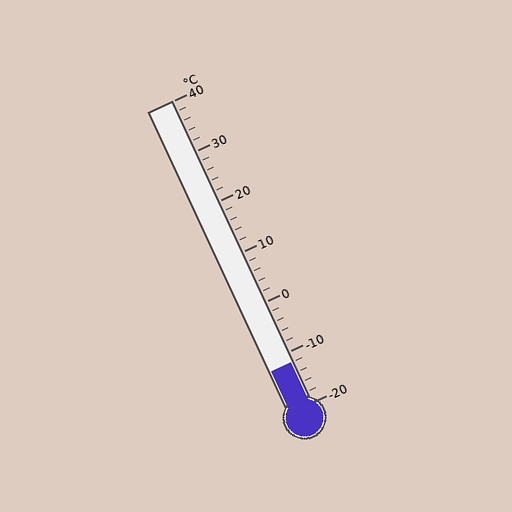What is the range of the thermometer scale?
The thermometer scale ranges from -20°C to 40°C.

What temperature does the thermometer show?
The thermometer shows approximately -12°C.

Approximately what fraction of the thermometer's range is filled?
The thermometer is filled to approximately 15% of its range.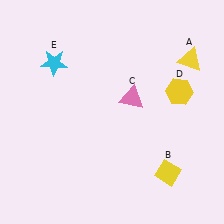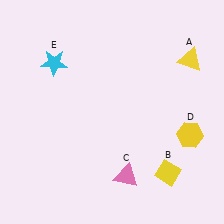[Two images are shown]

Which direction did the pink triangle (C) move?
The pink triangle (C) moved down.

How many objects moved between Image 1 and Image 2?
2 objects moved between the two images.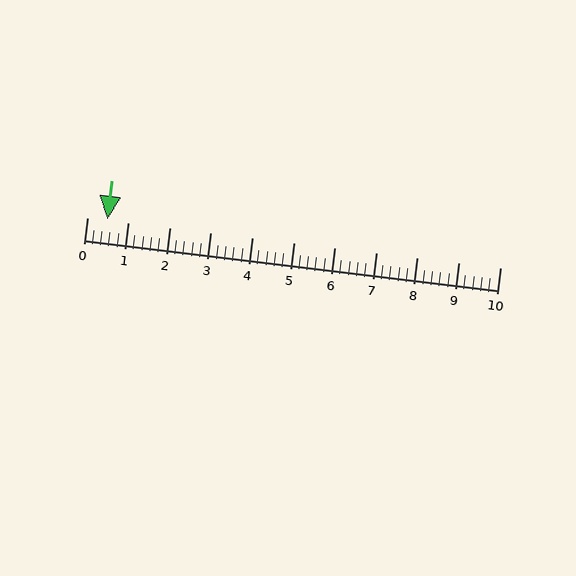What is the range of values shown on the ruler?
The ruler shows values from 0 to 10.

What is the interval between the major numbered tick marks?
The major tick marks are spaced 1 units apart.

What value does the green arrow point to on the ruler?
The green arrow points to approximately 0.5.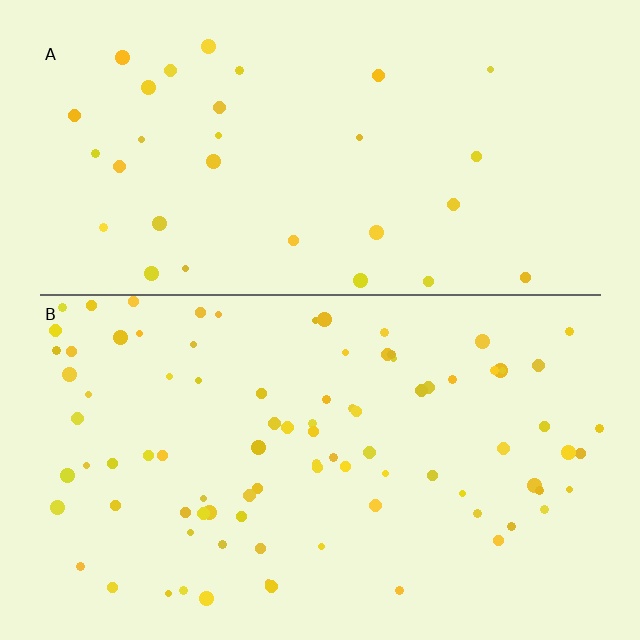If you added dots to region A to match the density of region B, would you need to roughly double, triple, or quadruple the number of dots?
Approximately triple.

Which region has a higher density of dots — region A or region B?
B (the bottom).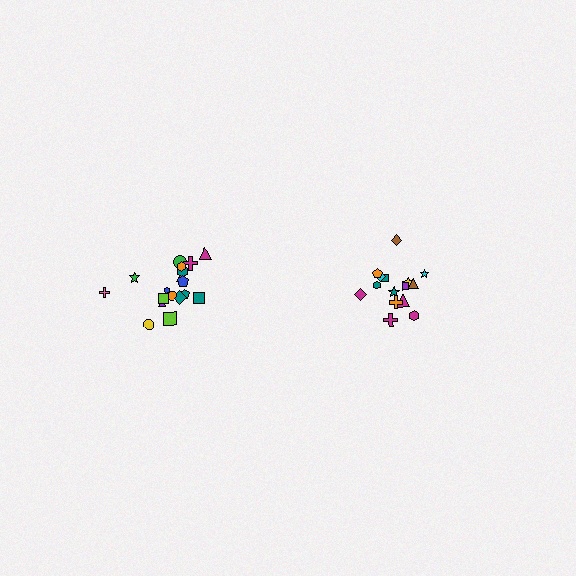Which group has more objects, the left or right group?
The left group.